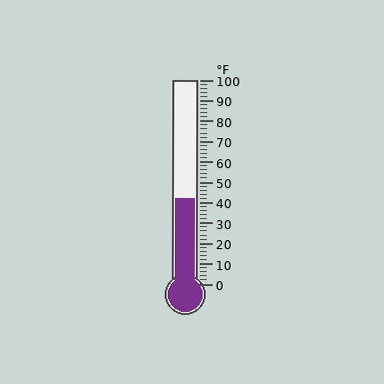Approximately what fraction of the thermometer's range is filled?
The thermometer is filled to approximately 40% of its range.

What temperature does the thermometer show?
The thermometer shows approximately 42°F.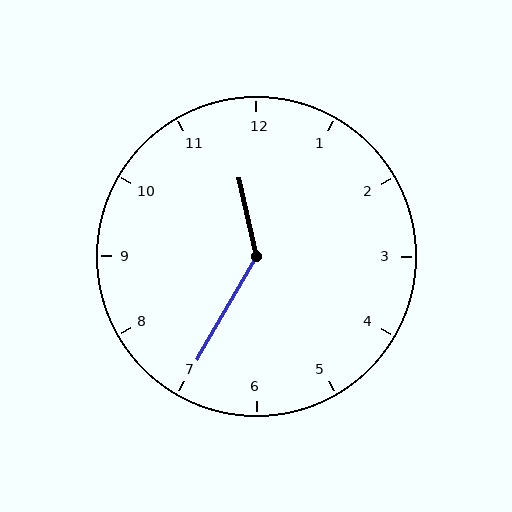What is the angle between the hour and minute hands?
Approximately 138 degrees.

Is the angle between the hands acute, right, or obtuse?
It is obtuse.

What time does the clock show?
11:35.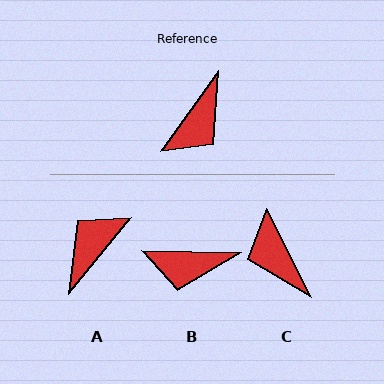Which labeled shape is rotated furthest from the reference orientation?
A, about 177 degrees away.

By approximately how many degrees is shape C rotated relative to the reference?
Approximately 117 degrees clockwise.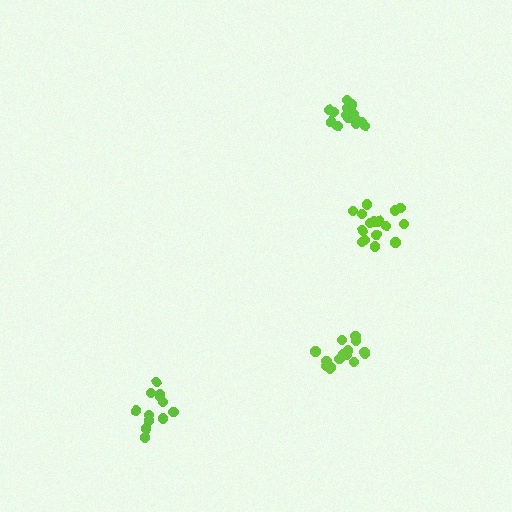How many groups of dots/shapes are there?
There are 4 groups.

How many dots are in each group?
Group 1: 17 dots, Group 2: 16 dots, Group 3: 12 dots, Group 4: 14 dots (59 total).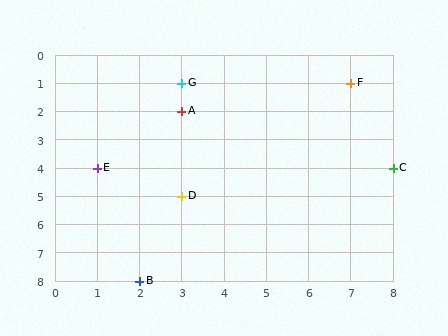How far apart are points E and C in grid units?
Points E and C are 7 columns apart.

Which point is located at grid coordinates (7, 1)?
Point F is at (7, 1).